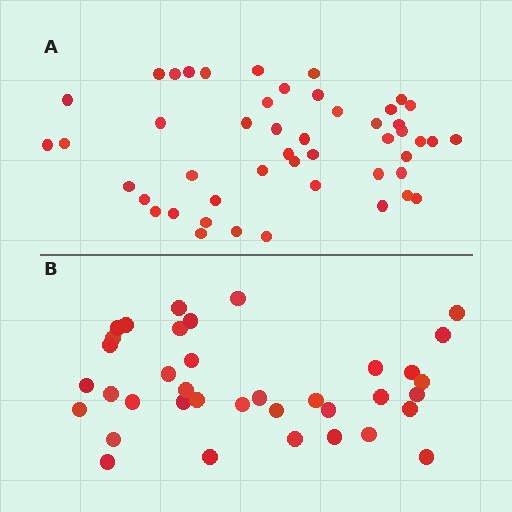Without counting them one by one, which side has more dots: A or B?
Region A (the top region) has more dots.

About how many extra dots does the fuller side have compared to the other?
Region A has roughly 12 or so more dots than region B.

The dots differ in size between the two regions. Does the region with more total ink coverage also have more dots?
No. Region B has more total ink coverage because its dots are larger, but region A actually contains more individual dots. Total area can be misleading — the number of items is what matters here.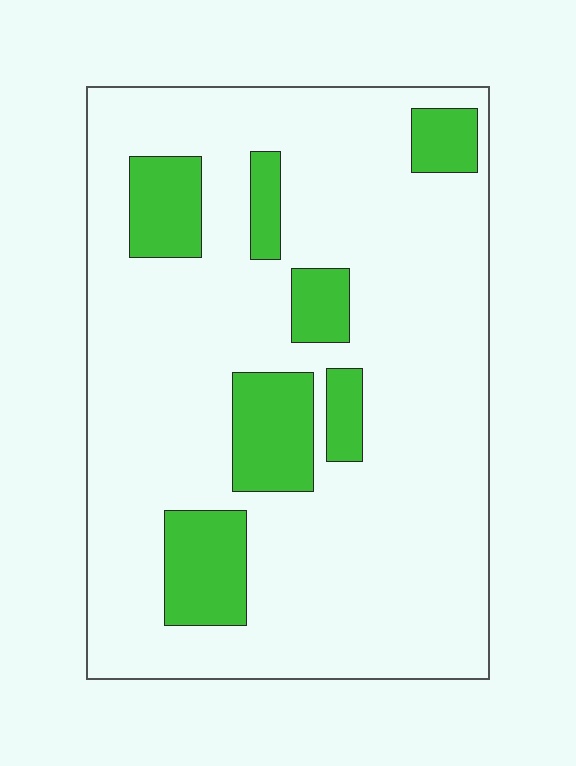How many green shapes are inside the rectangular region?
7.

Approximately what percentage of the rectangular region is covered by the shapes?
Approximately 20%.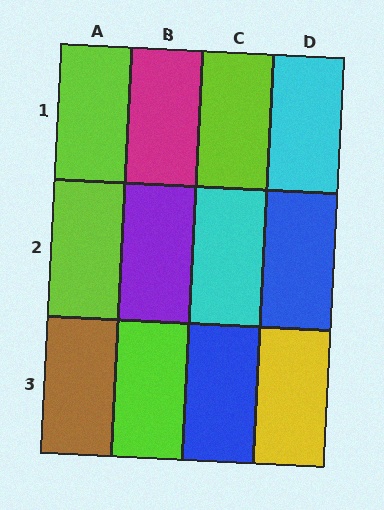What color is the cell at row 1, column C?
Lime.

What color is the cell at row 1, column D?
Cyan.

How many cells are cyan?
2 cells are cyan.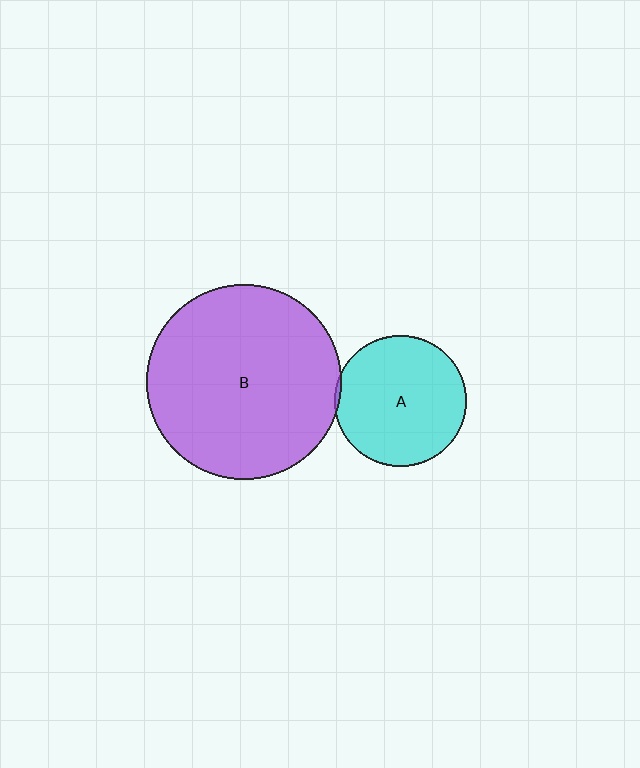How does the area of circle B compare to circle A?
Approximately 2.2 times.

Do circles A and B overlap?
Yes.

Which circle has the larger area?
Circle B (purple).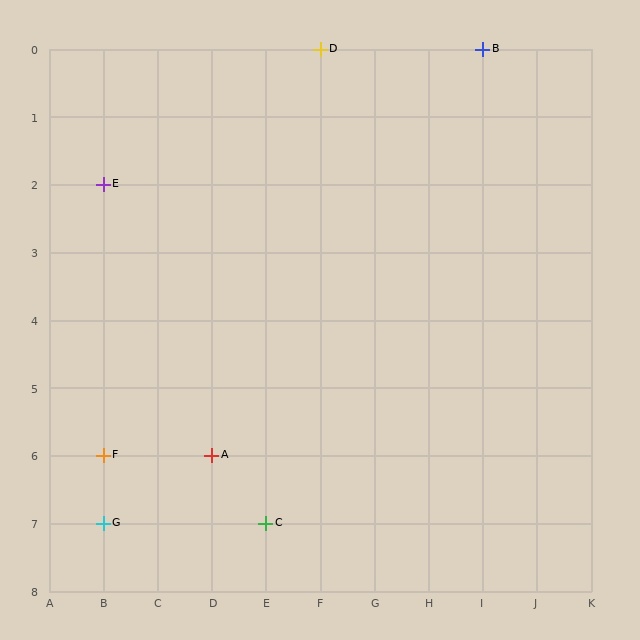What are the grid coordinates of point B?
Point B is at grid coordinates (I, 0).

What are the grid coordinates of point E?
Point E is at grid coordinates (B, 2).